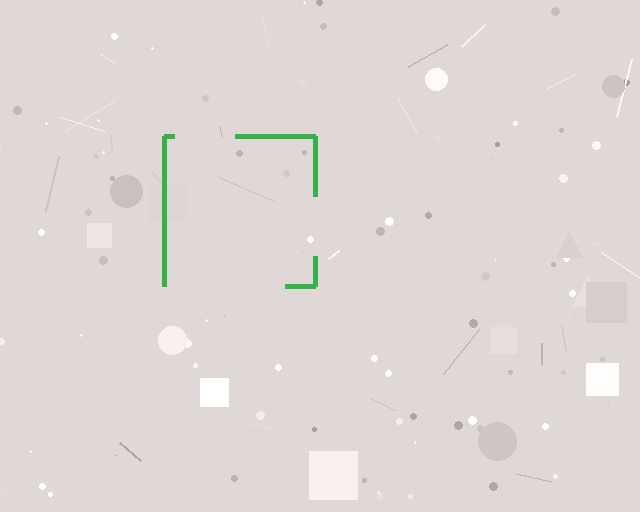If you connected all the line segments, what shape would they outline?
They would outline a square.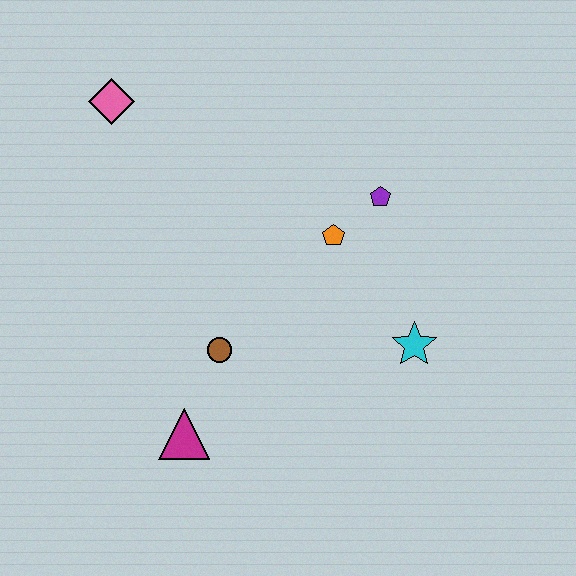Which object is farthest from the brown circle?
The pink diamond is farthest from the brown circle.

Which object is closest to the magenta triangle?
The brown circle is closest to the magenta triangle.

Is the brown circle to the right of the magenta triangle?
Yes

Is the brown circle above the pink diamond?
No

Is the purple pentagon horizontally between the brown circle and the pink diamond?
No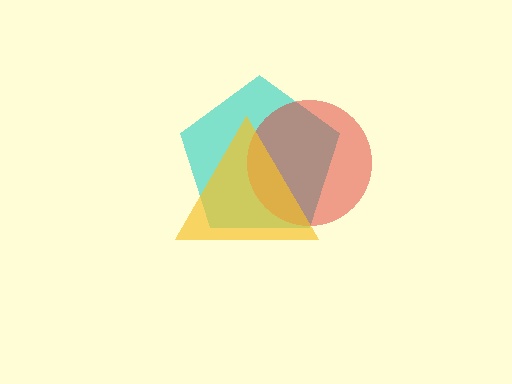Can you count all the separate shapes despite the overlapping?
Yes, there are 3 separate shapes.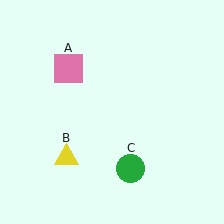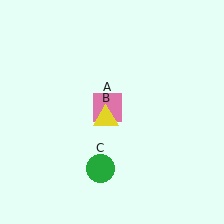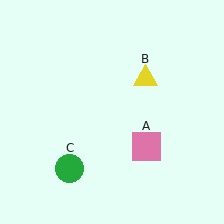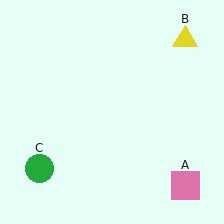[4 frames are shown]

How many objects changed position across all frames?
3 objects changed position: pink square (object A), yellow triangle (object B), green circle (object C).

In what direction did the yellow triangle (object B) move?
The yellow triangle (object B) moved up and to the right.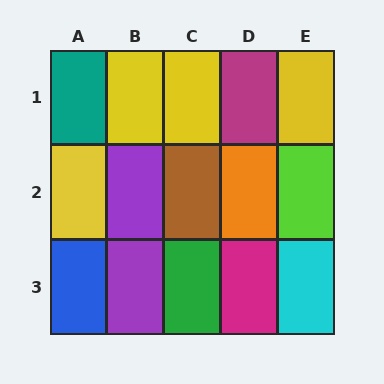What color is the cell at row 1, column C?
Yellow.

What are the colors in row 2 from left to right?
Yellow, purple, brown, orange, lime.